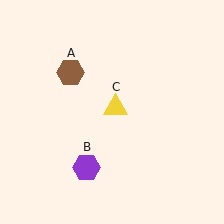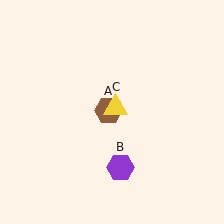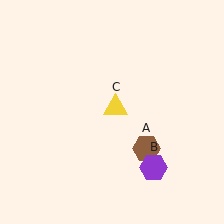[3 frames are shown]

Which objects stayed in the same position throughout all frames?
Yellow triangle (object C) remained stationary.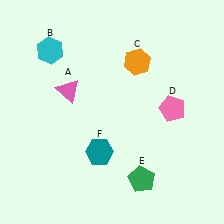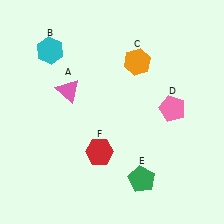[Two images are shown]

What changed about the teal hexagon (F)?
In Image 1, F is teal. In Image 2, it changed to red.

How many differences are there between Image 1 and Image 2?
There is 1 difference between the two images.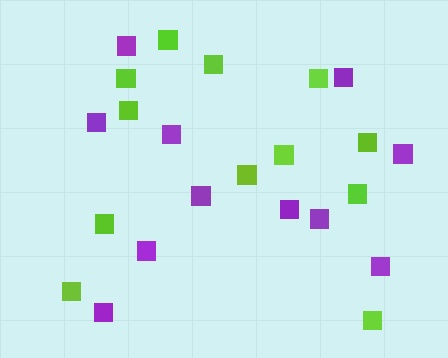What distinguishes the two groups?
There are 2 groups: one group of purple squares (11) and one group of lime squares (12).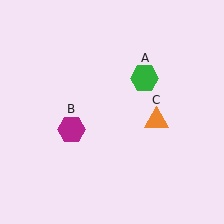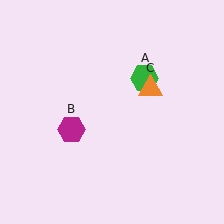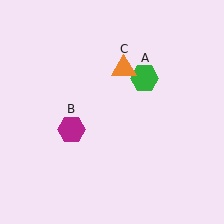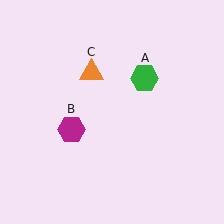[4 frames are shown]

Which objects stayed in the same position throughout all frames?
Green hexagon (object A) and magenta hexagon (object B) remained stationary.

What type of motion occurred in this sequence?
The orange triangle (object C) rotated counterclockwise around the center of the scene.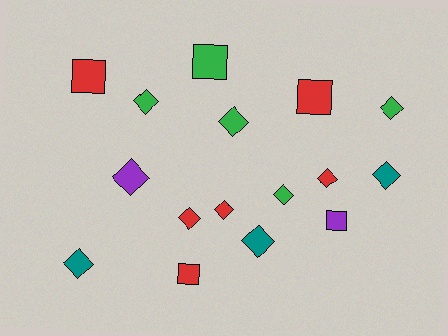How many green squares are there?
There is 1 green square.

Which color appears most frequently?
Red, with 6 objects.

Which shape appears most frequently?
Diamond, with 11 objects.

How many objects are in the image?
There are 16 objects.